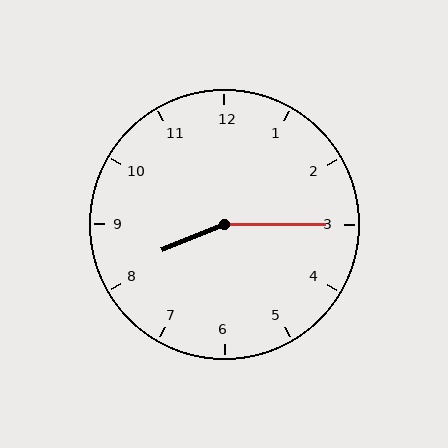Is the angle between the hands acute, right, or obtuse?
It is obtuse.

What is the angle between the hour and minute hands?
Approximately 158 degrees.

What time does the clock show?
8:15.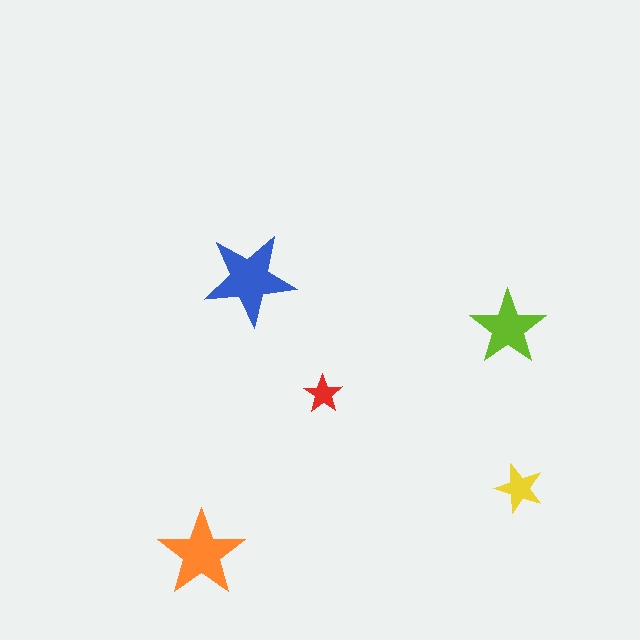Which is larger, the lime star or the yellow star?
The lime one.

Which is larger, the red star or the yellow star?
The yellow one.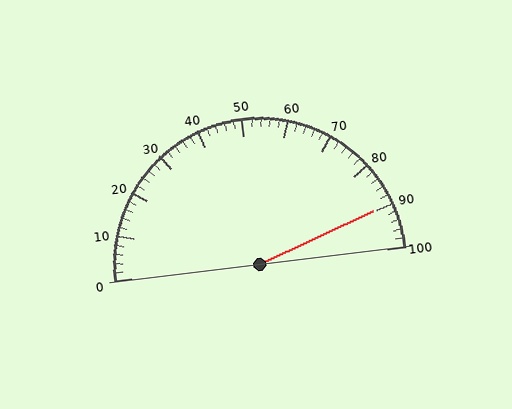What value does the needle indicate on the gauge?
The needle indicates approximately 90.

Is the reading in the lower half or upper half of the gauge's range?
The reading is in the upper half of the range (0 to 100).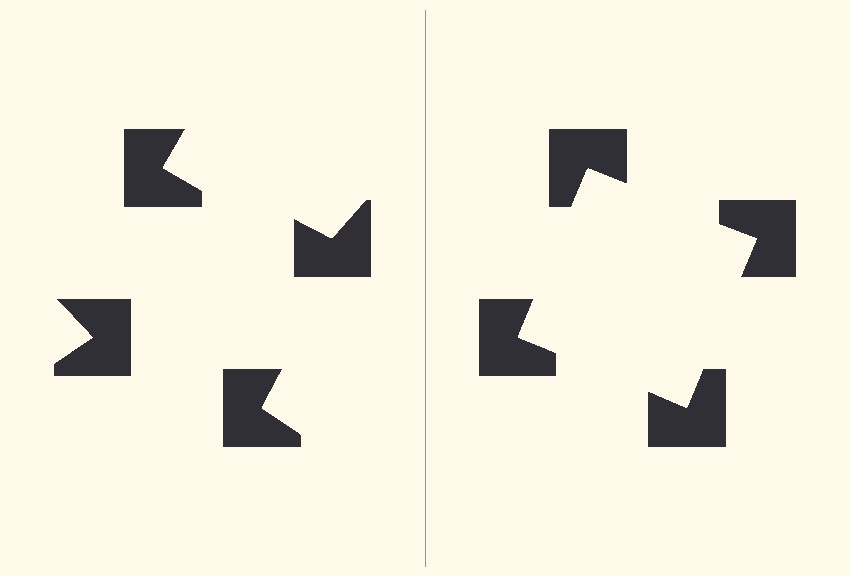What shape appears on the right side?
An illusory square.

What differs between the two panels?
The notched squares are positioned identically on both sides; only the wedge orientations differ. On the right they align to a square; on the left they are misaligned.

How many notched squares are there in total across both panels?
8 — 4 on each side.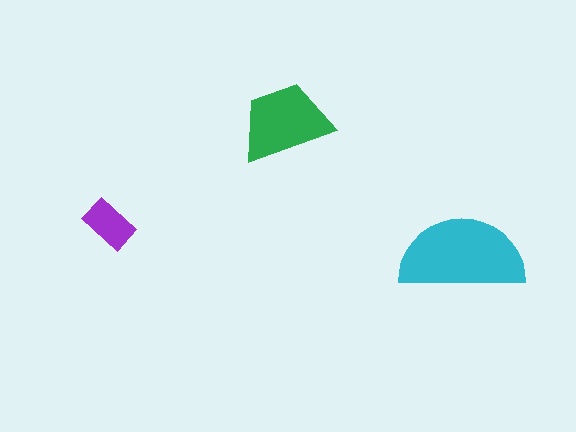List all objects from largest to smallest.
The cyan semicircle, the green trapezoid, the purple rectangle.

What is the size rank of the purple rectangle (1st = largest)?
3rd.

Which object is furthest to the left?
The purple rectangle is leftmost.